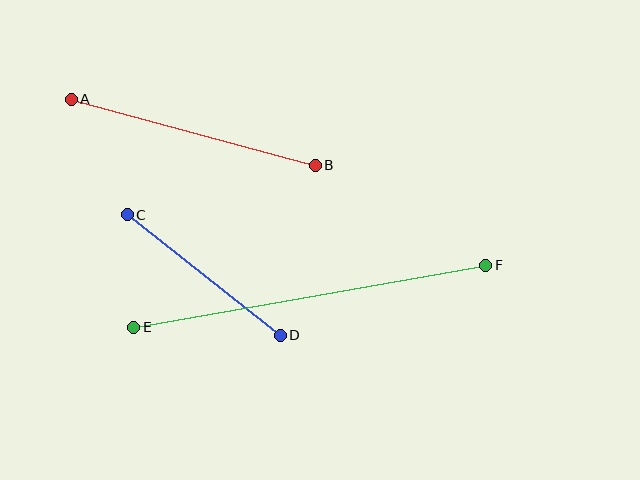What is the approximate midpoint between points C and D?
The midpoint is at approximately (204, 275) pixels.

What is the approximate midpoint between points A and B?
The midpoint is at approximately (193, 132) pixels.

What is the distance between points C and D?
The distance is approximately 195 pixels.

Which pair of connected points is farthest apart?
Points E and F are farthest apart.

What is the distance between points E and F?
The distance is approximately 358 pixels.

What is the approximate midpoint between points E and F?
The midpoint is at approximately (310, 296) pixels.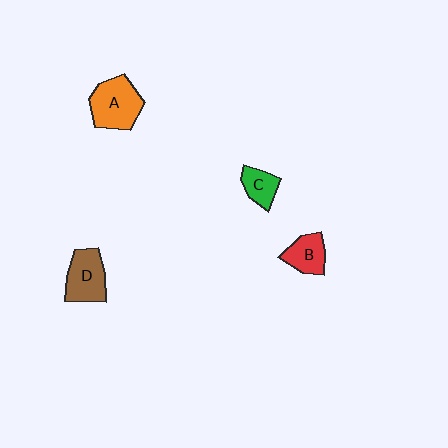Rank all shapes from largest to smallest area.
From largest to smallest: A (orange), D (brown), B (red), C (green).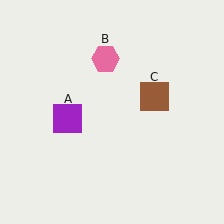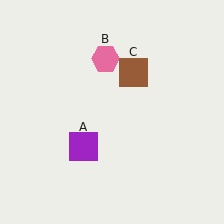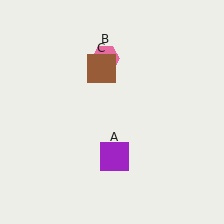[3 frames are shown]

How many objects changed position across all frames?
2 objects changed position: purple square (object A), brown square (object C).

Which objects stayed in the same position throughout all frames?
Pink hexagon (object B) remained stationary.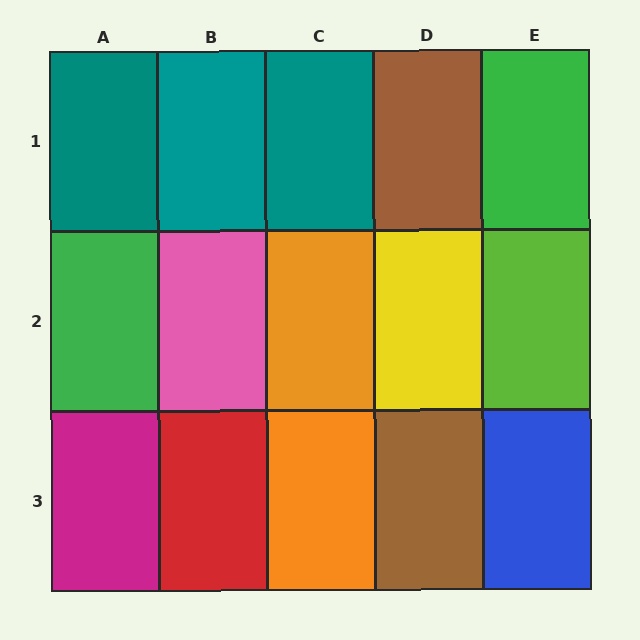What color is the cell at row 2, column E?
Lime.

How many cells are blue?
1 cell is blue.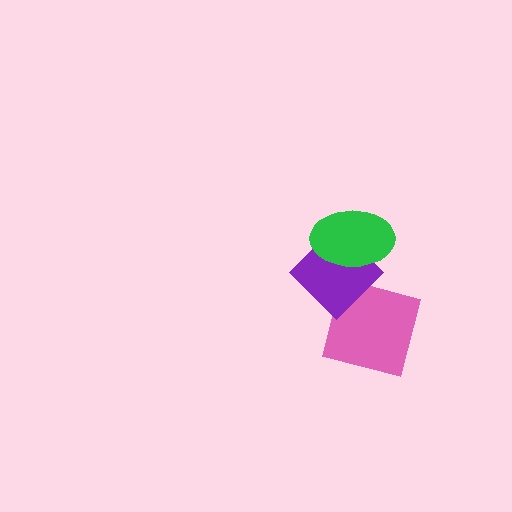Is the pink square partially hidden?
Yes, it is partially covered by another shape.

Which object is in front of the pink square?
The purple diamond is in front of the pink square.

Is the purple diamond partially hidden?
Yes, it is partially covered by another shape.